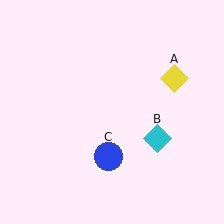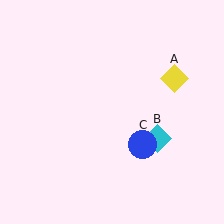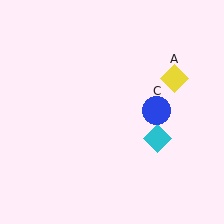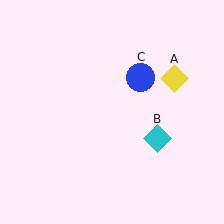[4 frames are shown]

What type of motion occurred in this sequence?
The blue circle (object C) rotated counterclockwise around the center of the scene.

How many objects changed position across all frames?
1 object changed position: blue circle (object C).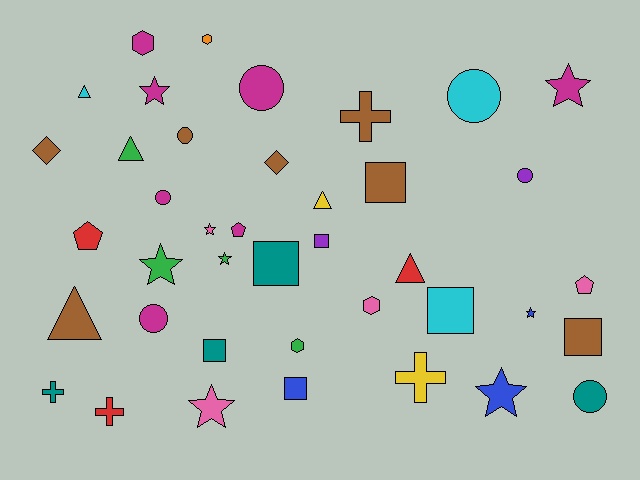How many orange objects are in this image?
There is 1 orange object.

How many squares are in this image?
There are 7 squares.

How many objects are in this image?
There are 40 objects.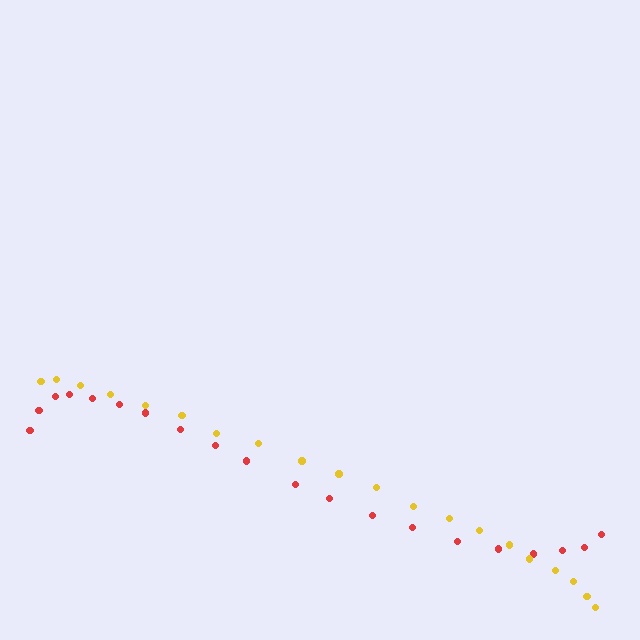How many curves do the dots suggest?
There are 2 distinct paths.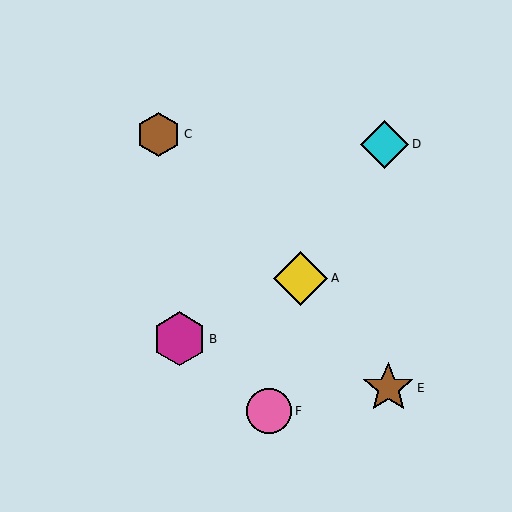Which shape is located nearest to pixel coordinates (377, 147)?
The cyan diamond (labeled D) at (385, 144) is nearest to that location.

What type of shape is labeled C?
Shape C is a brown hexagon.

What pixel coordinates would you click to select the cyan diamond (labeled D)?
Click at (385, 144) to select the cyan diamond D.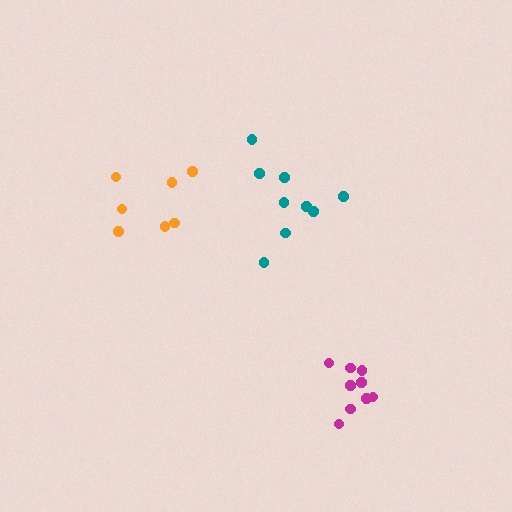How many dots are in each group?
Group 1: 9 dots, Group 2: 9 dots, Group 3: 7 dots (25 total).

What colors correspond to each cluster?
The clusters are colored: teal, magenta, orange.